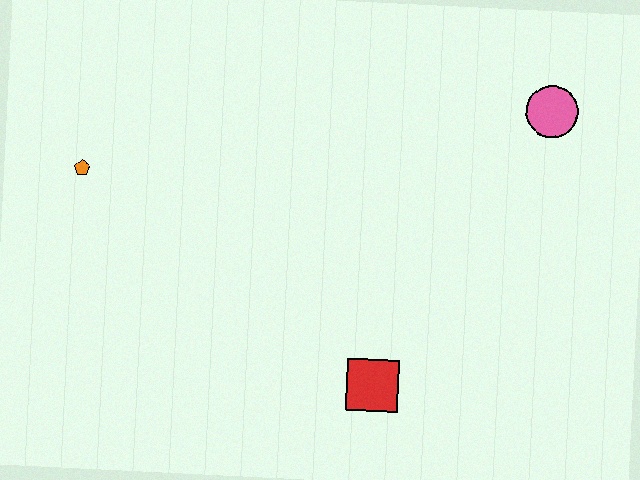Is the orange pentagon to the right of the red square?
No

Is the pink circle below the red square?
No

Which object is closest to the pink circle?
The red square is closest to the pink circle.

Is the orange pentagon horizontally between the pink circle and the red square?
No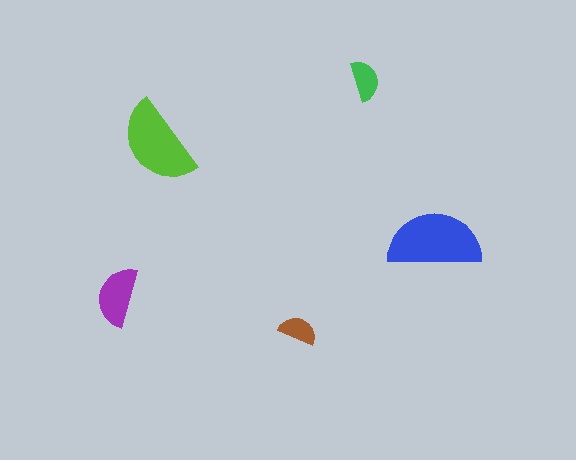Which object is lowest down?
The brown semicircle is bottommost.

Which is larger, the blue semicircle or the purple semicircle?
The blue one.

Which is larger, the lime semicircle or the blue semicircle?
The blue one.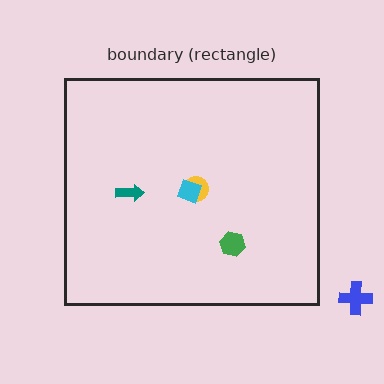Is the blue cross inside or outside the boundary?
Outside.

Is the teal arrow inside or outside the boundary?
Inside.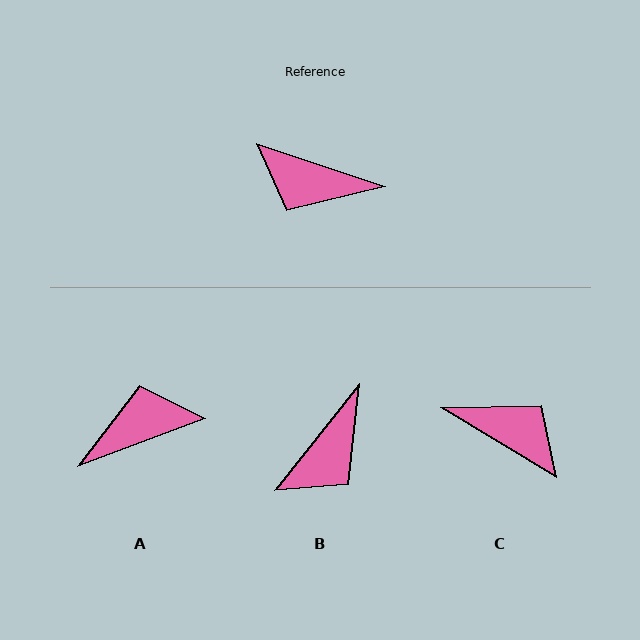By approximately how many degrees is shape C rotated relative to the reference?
Approximately 167 degrees counter-clockwise.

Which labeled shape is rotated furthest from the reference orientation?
C, about 167 degrees away.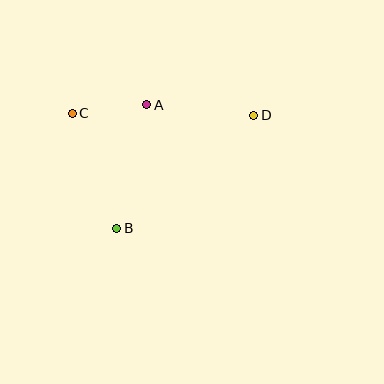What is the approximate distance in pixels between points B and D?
The distance between B and D is approximately 178 pixels.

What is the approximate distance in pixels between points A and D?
The distance between A and D is approximately 107 pixels.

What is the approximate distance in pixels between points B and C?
The distance between B and C is approximately 123 pixels.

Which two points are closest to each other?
Points A and C are closest to each other.